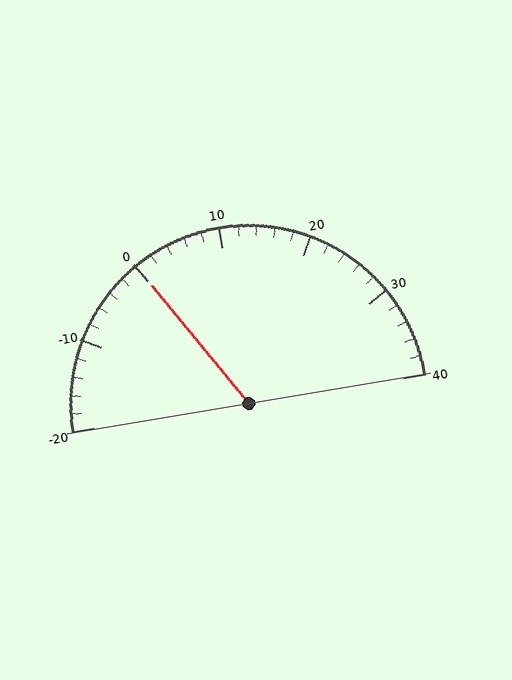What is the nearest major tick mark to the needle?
The nearest major tick mark is 0.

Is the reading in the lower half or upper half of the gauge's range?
The reading is in the lower half of the range (-20 to 40).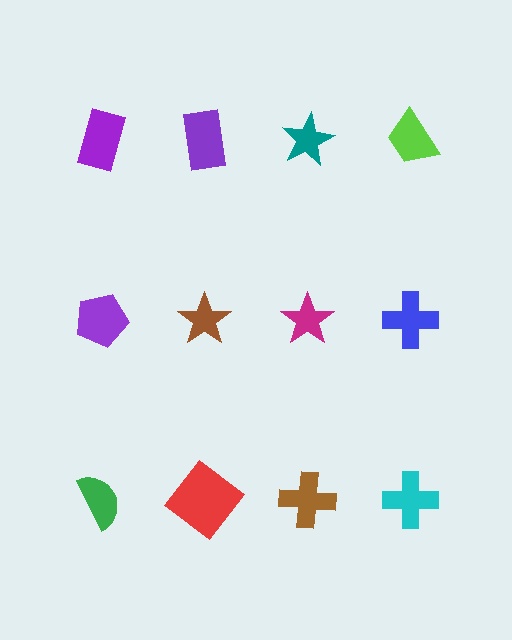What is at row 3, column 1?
A green semicircle.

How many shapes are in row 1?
4 shapes.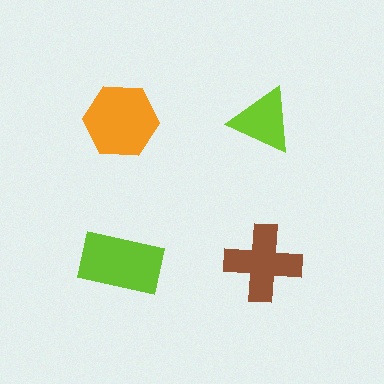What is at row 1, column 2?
A lime triangle.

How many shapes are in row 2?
2 shapes.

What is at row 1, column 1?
An orange hexagon.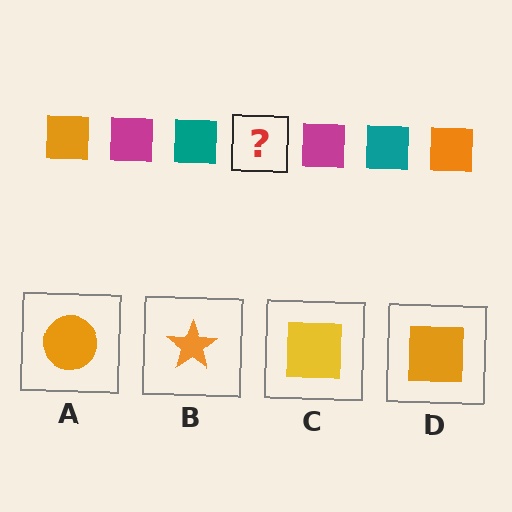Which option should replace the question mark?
Option D.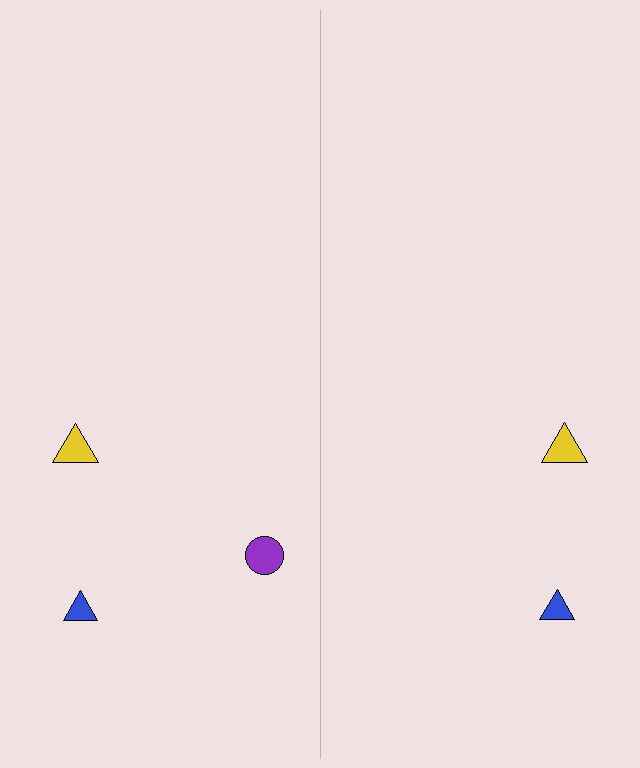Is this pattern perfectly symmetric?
No, the pattern is not perfectly symmetric. A purple circle is missing from the right side.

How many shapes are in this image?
There are 5 shapes in this image.